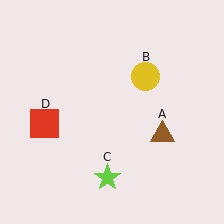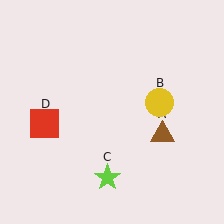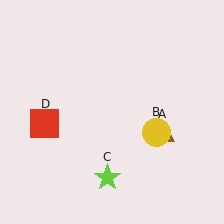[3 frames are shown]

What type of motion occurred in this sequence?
The yellow circle (object B) rotated clockwise around the center of the scene.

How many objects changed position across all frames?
1 object changed position: yellow circle (object B).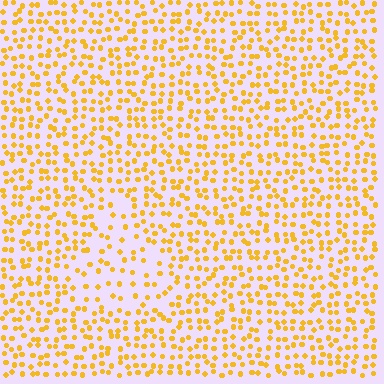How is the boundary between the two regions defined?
The boundary is defined by a change in element density (approximately 1.7x ratio). All elements are the same color, size, and shape.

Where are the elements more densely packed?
The elements are more densely packed outside the triangle boundary.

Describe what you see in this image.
The image contains small yellow elements arranged at two different densities. A triangle-shaped region is visible where the elements are less densely packed than the surrounding area.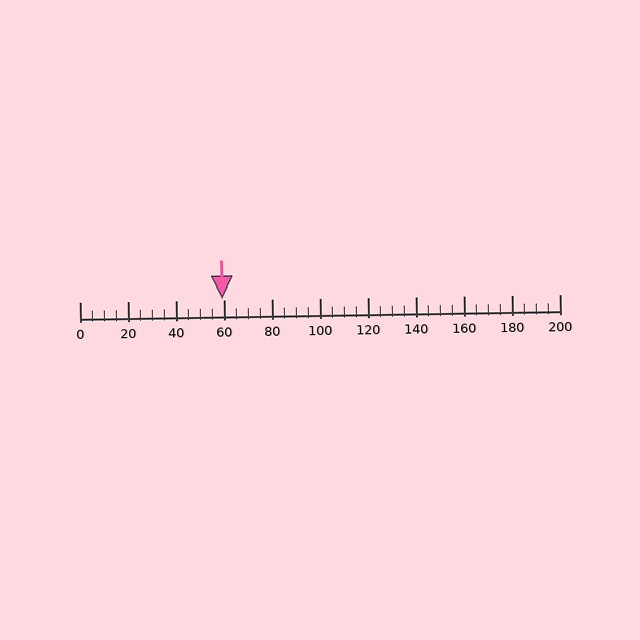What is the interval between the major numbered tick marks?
The major tick marks are spaced 20 units apart.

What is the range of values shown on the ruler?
The ruler shows values from 0 to 200.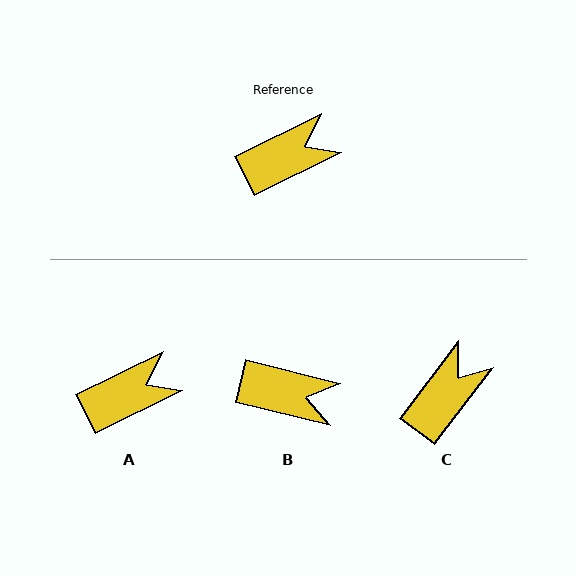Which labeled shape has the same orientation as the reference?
A.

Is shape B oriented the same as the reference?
No, it is off by about 40 degrees.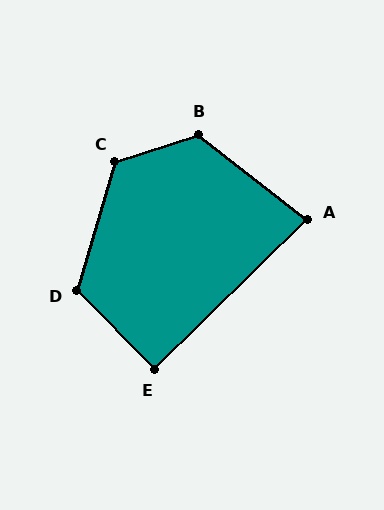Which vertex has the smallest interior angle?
A, at approximately 82 degrees.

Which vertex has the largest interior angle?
C, at approximately 125 degrees.